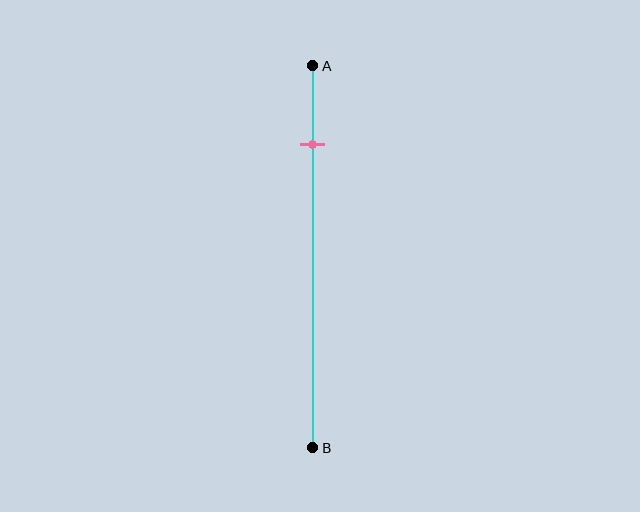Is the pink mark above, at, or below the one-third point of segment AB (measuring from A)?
The pink mark is above the one-third point of segment AB.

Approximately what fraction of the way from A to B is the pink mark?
The pink mark is approximately 20% of the way from A to B.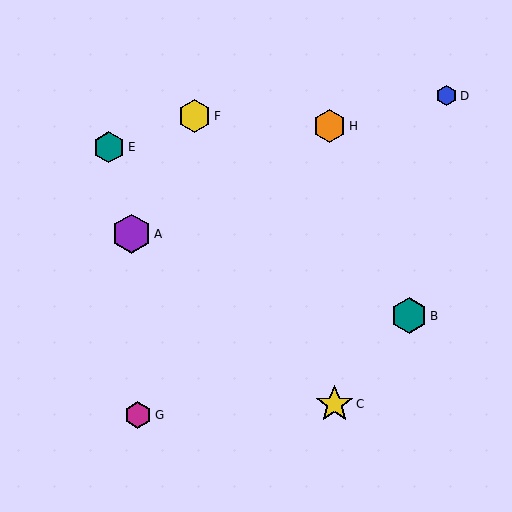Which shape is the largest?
The purple hexagon (labeled A) is the largest.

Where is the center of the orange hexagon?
The center of the orange hexagon is at (329, 126).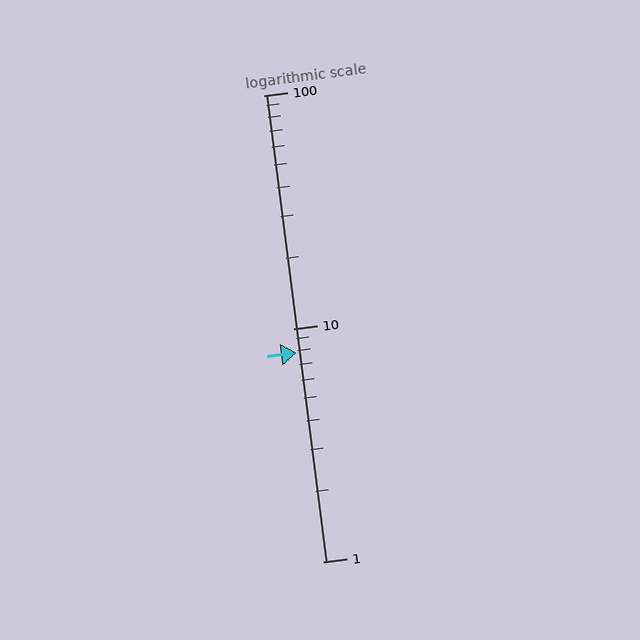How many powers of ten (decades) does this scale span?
The scale spans 2 decades, from 1 to 100.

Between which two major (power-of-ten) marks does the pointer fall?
The pointer is between 1 and 10.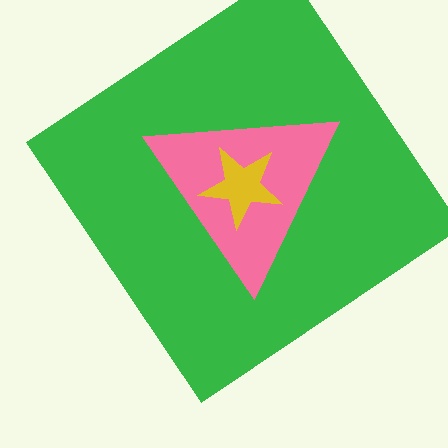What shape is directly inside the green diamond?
The pink triangle.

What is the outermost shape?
The green diamond.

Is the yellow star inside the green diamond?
Yes.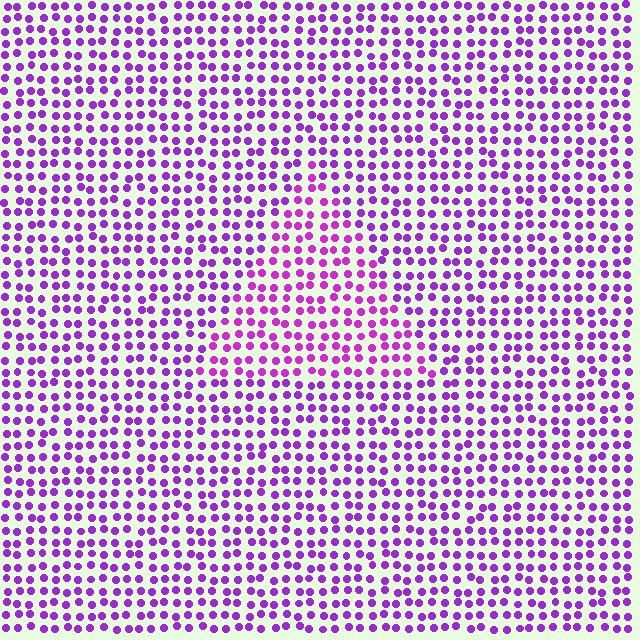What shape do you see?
I see a triangle.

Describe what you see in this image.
The image is filled with small purple elements in a uniform arrangement. A triangle-shaped region is visible where the elements are tinted to a slightly different hue, forming a subtle color boundary.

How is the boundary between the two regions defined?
The boundary is defined purely by a slight shift in hue (about 19 degrees). Spacing, size, and orientation are identical on both sides.